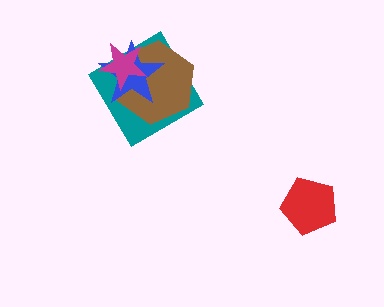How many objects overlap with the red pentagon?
0 objects overlap with the red pentagon.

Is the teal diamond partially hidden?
Yes, it is partially covered by another shape.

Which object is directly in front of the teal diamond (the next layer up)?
The brown hexagon is directly in front of the teal diamond.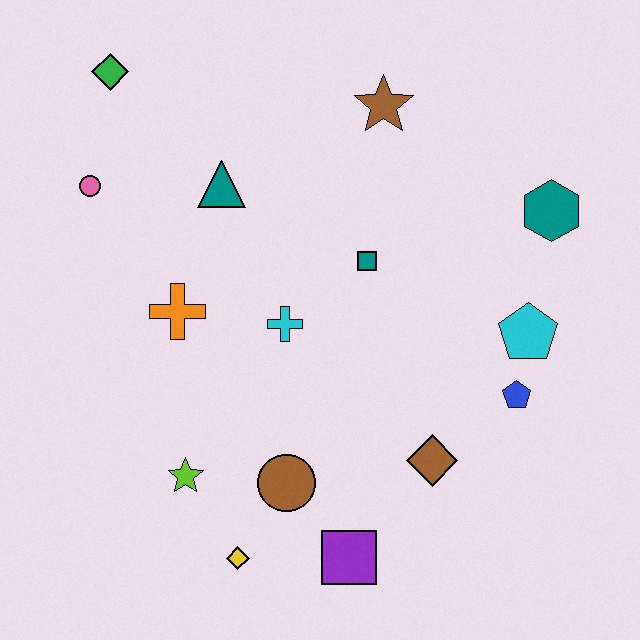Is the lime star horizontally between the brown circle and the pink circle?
Yes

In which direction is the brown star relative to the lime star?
The brown star is above the lime star.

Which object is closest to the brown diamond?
The blue pentagon is closest to the brown diamond.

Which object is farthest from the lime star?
The teal hexagon is farthest from the lime star.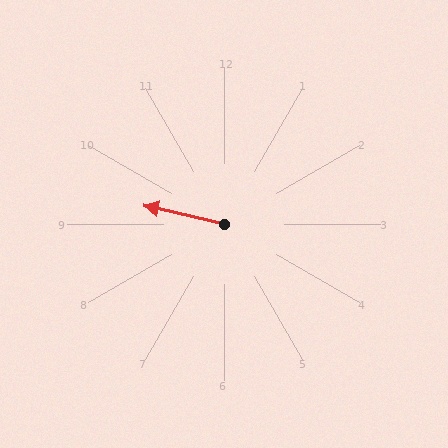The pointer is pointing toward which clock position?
Roughly 9 o'clock.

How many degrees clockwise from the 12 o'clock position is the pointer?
Approximately 283 degrees.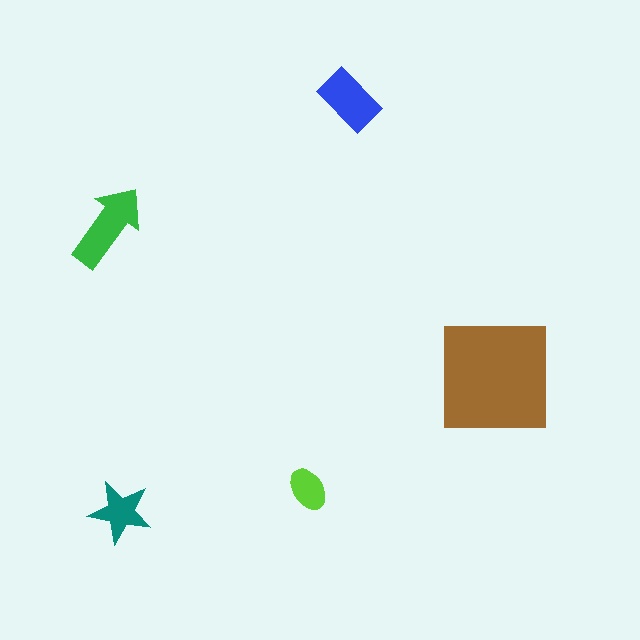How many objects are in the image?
There are 5 objects in the image.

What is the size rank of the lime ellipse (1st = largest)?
5th.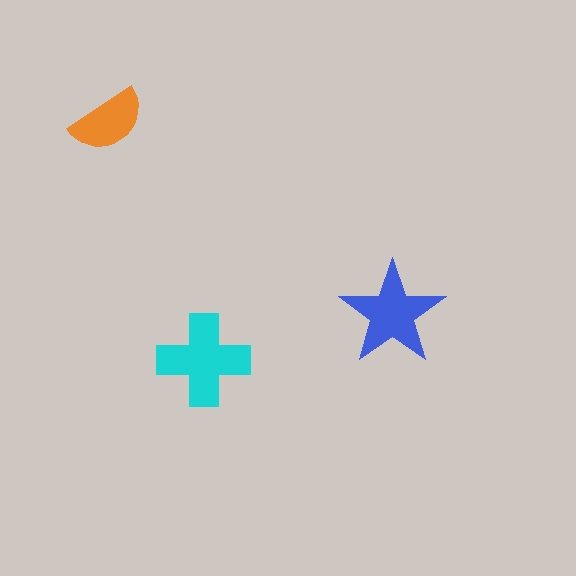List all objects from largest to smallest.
The cyan cross, the blue star, the orange semicircle.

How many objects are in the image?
There are 3 objects in the image.